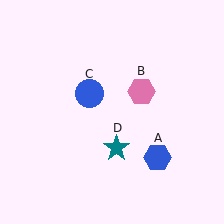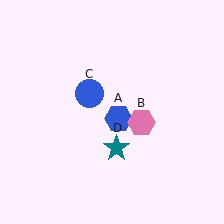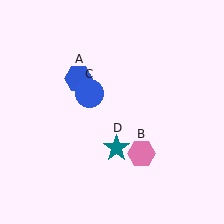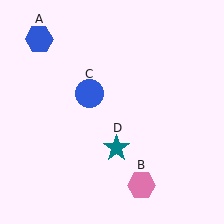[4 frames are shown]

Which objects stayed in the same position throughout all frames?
Blue circle (object C) and teal star (object D) remained stationary.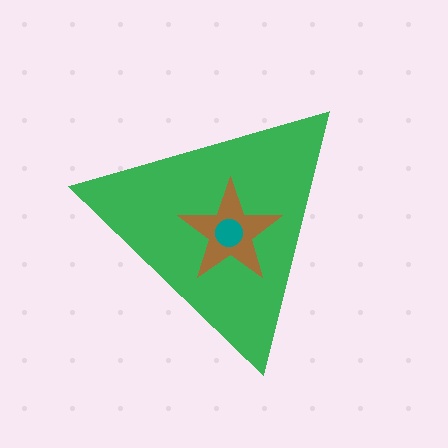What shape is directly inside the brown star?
The teal circle.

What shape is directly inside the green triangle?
The brown star.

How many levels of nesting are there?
3.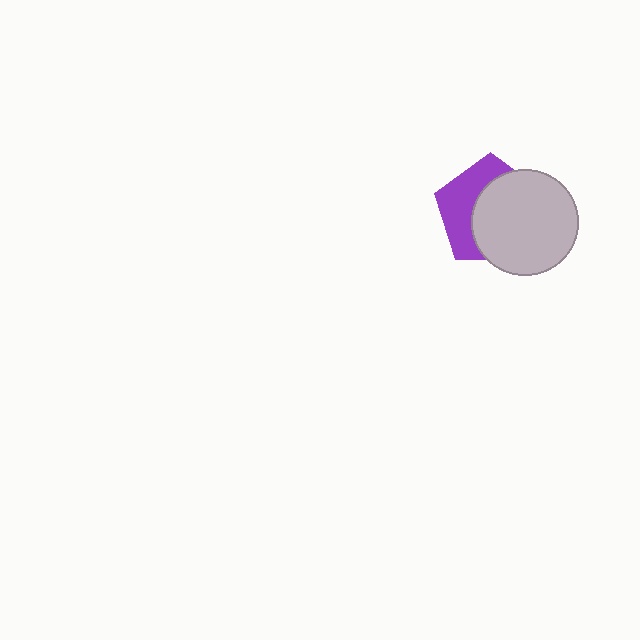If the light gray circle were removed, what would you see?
You would see the complete purple pentagon.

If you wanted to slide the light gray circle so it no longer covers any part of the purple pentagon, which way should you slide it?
Slide it toward the lower-right — that is the most direct way to separate the two shapes.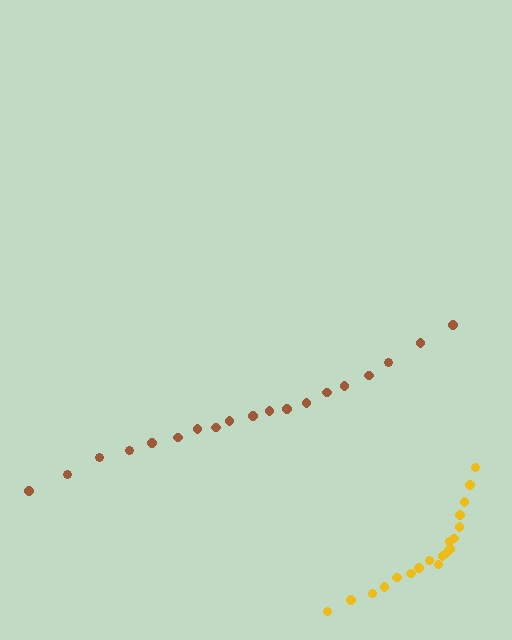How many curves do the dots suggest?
There are 2 distinct paths.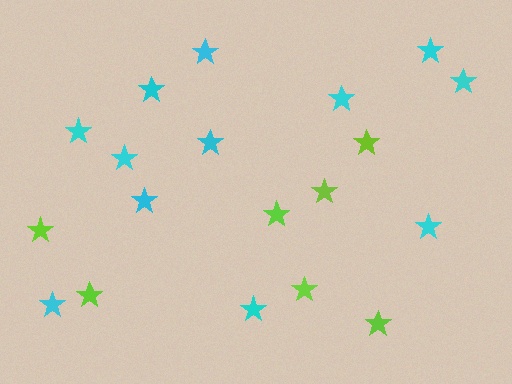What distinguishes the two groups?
There are 2 groups: one group of lime stars (7) and one group of cyan stars (12).